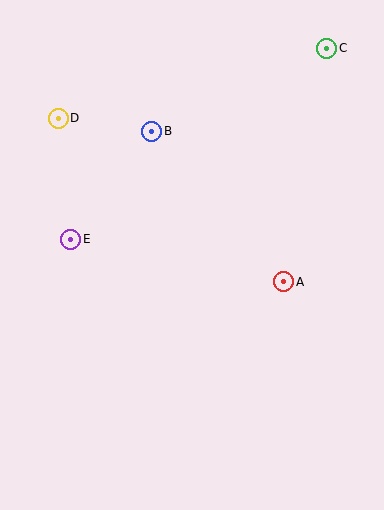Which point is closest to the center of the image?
Point A at (284, 282) is closest to the center.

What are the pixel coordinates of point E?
Point E is at (71, 239).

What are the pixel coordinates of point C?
Point C is at (327, 48).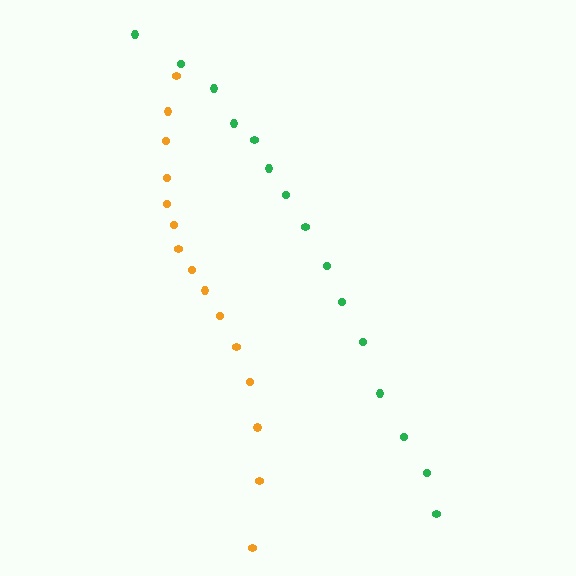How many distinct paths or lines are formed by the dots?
There are 2 distinct paths.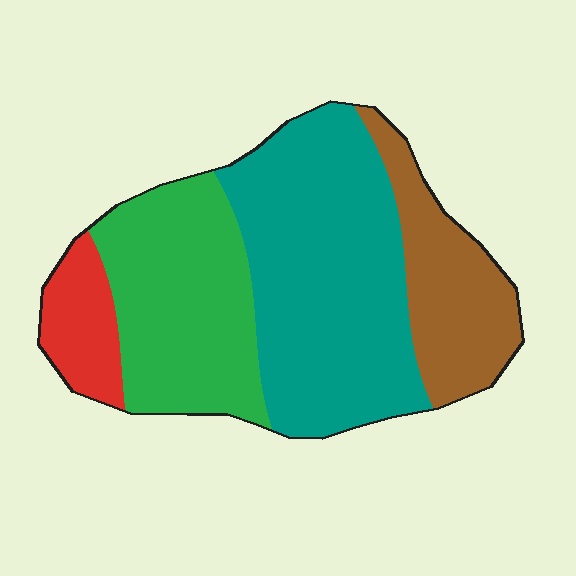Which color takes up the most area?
Teal, at roughly 45%.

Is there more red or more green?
Green.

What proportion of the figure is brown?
Brown takes up about one fifth (1/5) of the figure.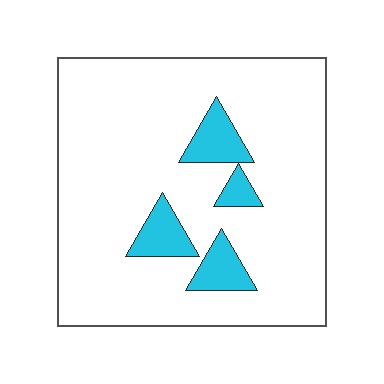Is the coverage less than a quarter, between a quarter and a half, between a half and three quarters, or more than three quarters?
Less than a quarter.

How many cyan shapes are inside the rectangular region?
4.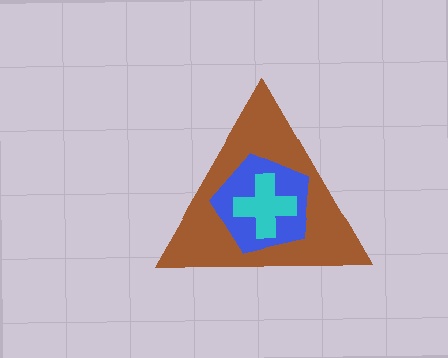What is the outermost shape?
The brown triangle.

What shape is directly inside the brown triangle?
The blue pentagon.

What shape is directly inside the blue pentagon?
The cyan cross.